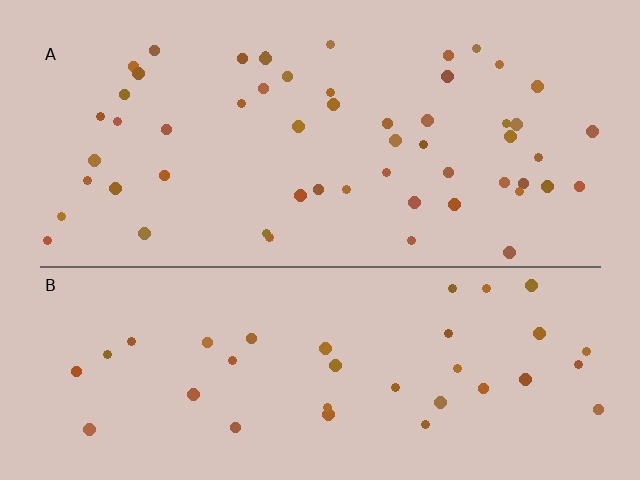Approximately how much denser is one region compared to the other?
Approximately 1.5× — region A over region B.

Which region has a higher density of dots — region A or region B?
A (the top).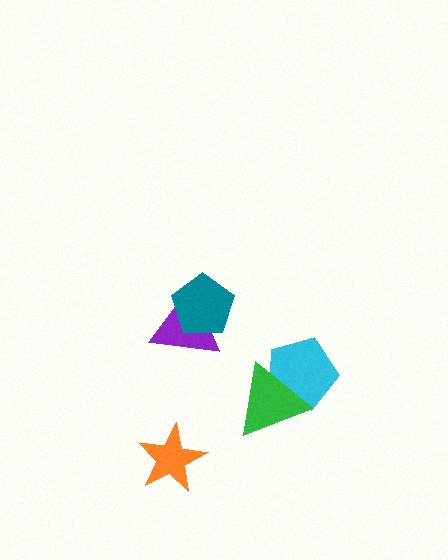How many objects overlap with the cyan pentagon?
1 object overlaps with the cyan pentagon.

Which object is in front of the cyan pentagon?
The green triangle is in front of the cyan pentagon.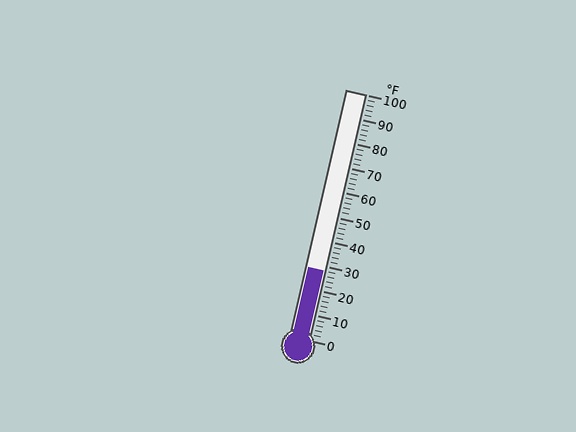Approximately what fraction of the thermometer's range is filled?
The thermometer is filled to approximately 30% of its range.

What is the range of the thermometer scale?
The thermometer scale ranges from 0°F to 100°F.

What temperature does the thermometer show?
The thermometer shows approximately 28°F.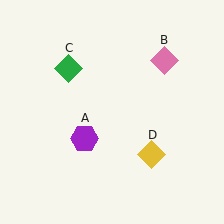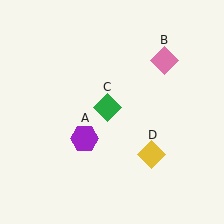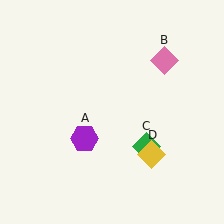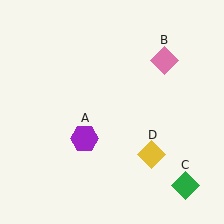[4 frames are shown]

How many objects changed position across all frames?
1 object changed position: green diamond (object C).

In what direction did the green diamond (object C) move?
The green diamond (object C) moved down and to the right.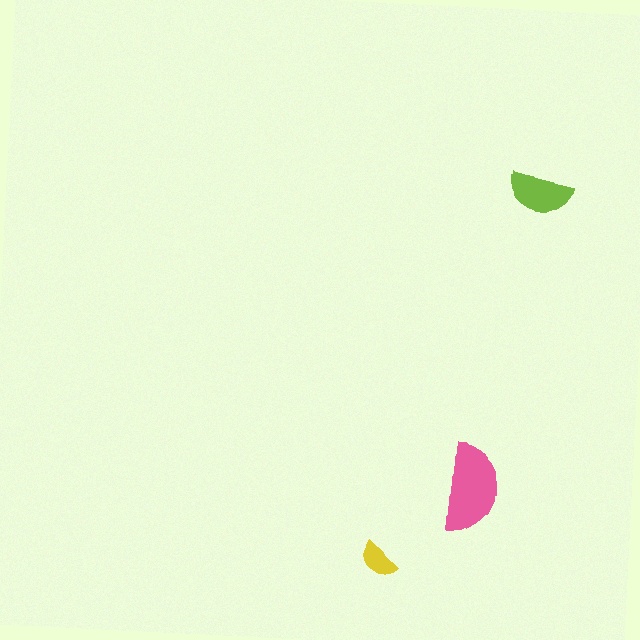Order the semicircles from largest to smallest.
the pink one, the lime one, the yellow one.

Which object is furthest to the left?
The yellow semicircle is leftmost.